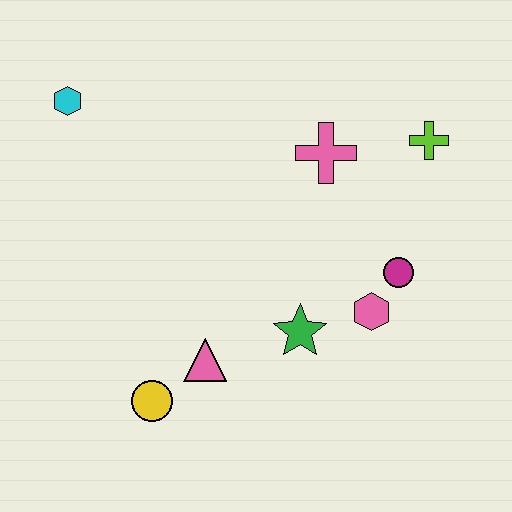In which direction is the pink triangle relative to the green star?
The pink triangle is to the left of the green star.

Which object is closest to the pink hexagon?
The magenta circle is closest to the pink hexagon.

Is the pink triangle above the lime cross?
No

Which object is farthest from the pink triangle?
The lime cross is farthest from the pink triangle.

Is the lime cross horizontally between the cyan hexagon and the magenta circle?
No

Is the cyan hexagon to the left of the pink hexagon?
Yes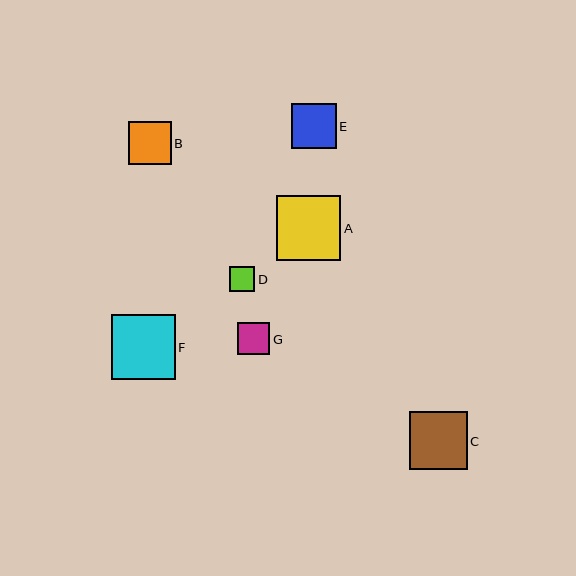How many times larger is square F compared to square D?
Square F is approximately 2.6 times the size of square D.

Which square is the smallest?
Square D is the smallest with a size of approximately 25 pixels.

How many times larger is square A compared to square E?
Square A is approximately 1.4 times the size of square E.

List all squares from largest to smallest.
From largest to smallest: A, F, C, E, B, G, D.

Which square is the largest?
Square A is the largest with a size of approximately 65 pixels.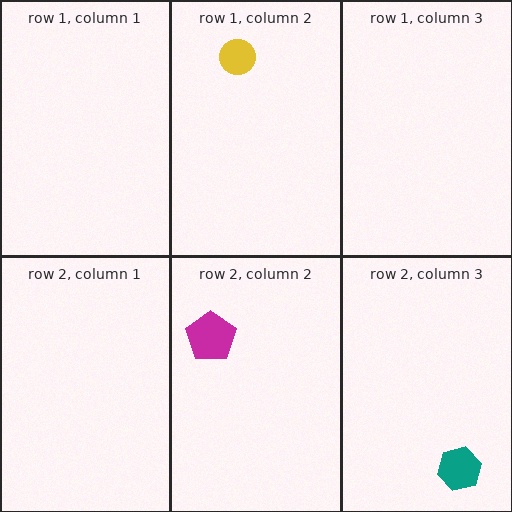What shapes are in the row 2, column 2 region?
The magenta pentagon.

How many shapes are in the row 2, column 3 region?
1.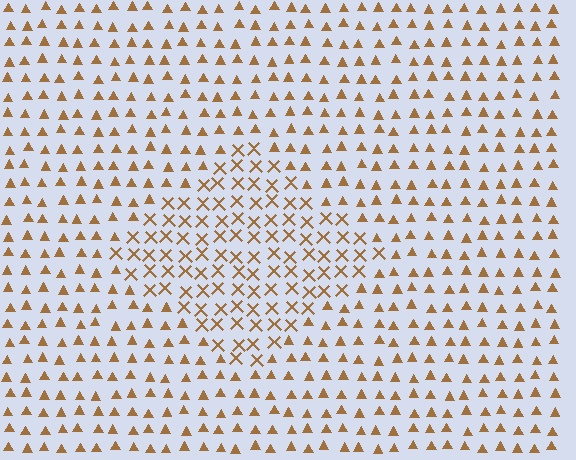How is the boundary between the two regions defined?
The boundary is defined by a change in element shape: X marks inside vs. triangles outside. All elements share the same color and spacing.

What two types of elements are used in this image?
The image uses X marks inside the diamond region and triangles outside it.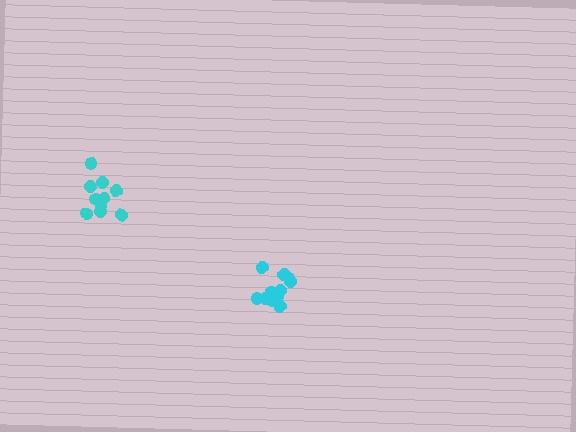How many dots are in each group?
Group 1: 11 dots, Group 2: 10 dots (21 total).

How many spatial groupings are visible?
There are 2 spatial groupings.